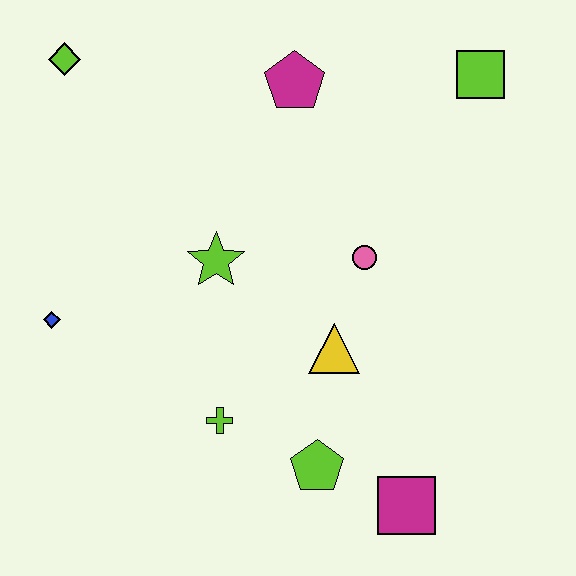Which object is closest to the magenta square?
The lime pentagon is closest to the magenta square.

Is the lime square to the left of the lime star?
No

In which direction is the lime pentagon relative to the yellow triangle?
The lime pentagon is below the yellow triangle.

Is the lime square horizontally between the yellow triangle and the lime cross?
No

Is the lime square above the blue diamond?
Yes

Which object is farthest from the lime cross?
The lime square is farthest from the lime cross.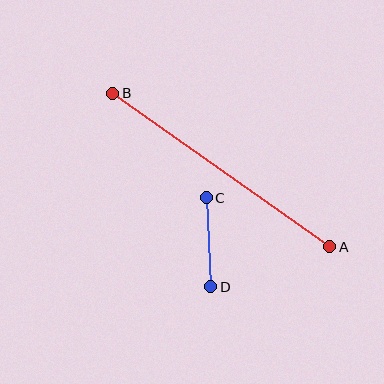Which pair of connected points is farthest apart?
Points A and B are farthest apart.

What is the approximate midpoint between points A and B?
The midpoint is at approximately (221, 170) pixels.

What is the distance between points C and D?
The distance is approximately 89 pixels.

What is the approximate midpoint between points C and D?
The midpoint is at approximately (209, 242) pixels.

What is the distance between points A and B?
The distance is approximately 266 pixels.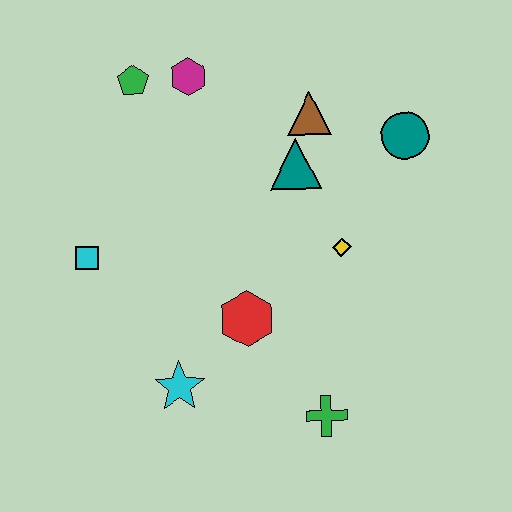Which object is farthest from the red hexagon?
The green pentagon is farthest from the red hexagon.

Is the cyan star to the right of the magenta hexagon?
No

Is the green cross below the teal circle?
Yes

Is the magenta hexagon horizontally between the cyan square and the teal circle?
Yes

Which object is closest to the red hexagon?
The cyan star is closest to the red hexagon.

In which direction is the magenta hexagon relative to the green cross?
The magenta hexagon is above the green cross.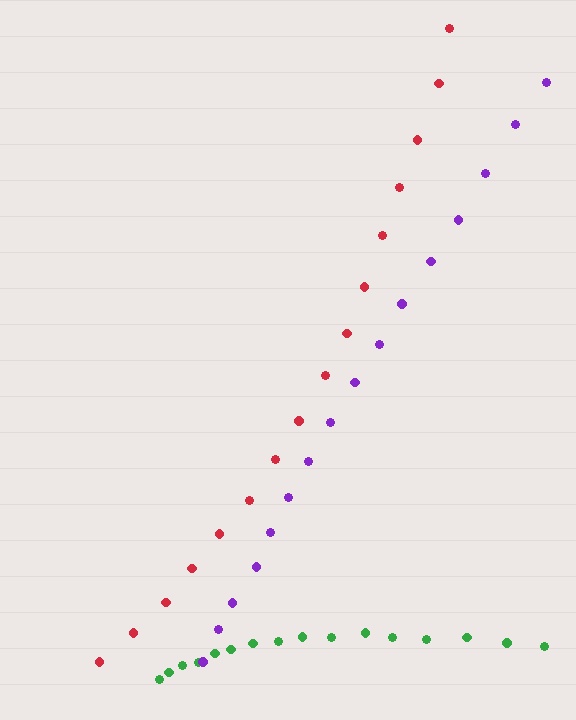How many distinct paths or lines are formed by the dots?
There are 3 distinct paths.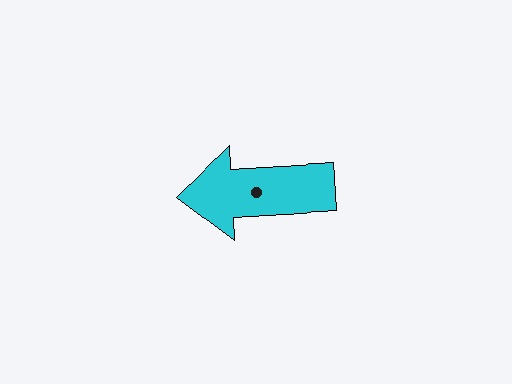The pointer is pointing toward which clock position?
Roughly 9 o'clock.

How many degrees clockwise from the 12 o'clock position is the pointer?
Approximately 267 degrees.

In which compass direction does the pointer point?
West.